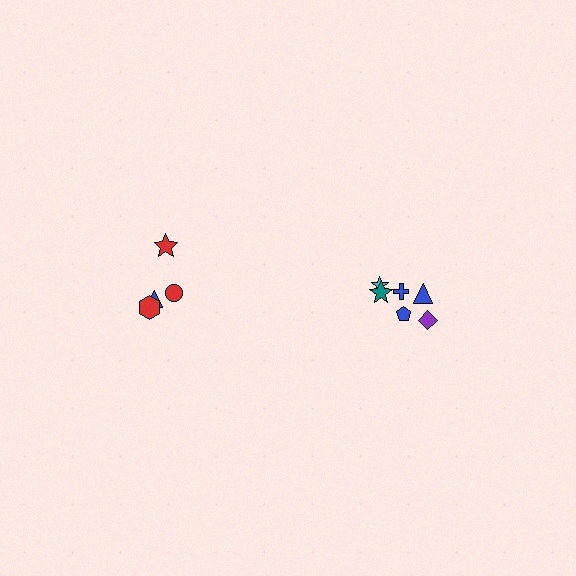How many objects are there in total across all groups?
There are 10 objects.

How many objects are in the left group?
There are 4 objects.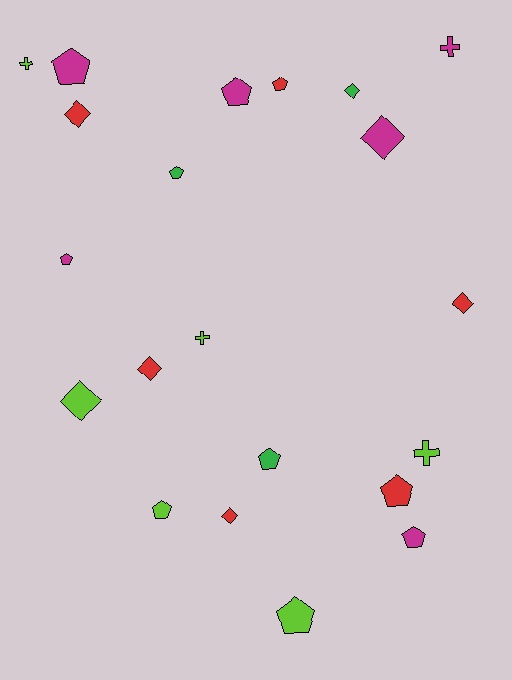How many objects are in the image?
There are 21 objects.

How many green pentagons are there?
There are 2 green pentagons.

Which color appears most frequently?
Magenta, with 6 objects.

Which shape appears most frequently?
Pentagon, with 10 objects.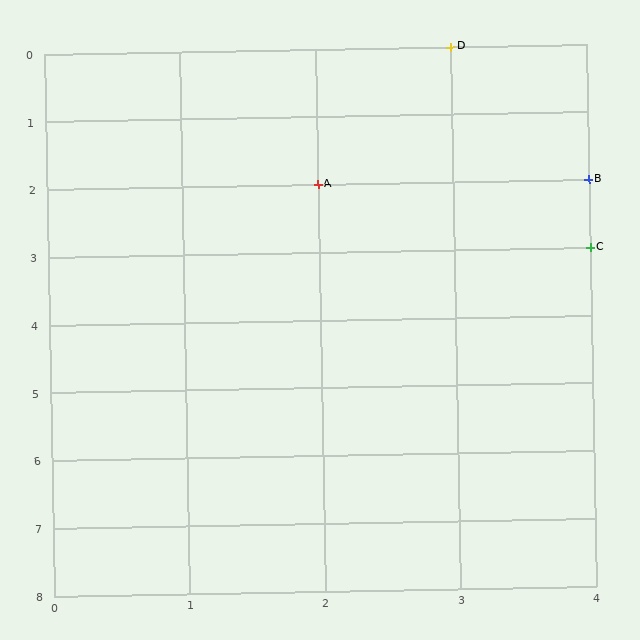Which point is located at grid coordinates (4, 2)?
Point B is at (4, 2).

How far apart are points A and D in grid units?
Points A and D are 1 column and 2 rows apart (about 2.2 grid units diagonally).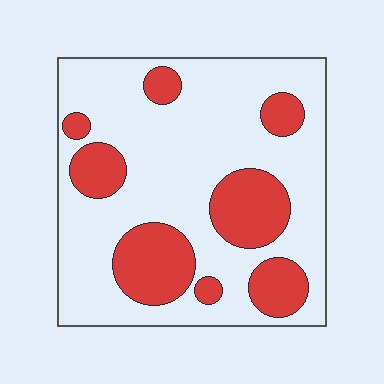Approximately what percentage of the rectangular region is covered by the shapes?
Approximately 30%.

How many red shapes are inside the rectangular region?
8.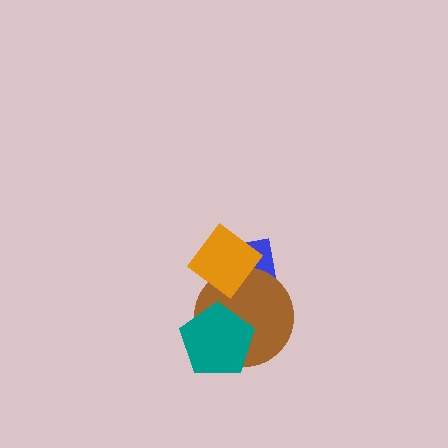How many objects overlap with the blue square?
3 objects overlap with the blue square.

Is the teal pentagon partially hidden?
No, no other shape covers it.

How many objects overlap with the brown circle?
3 objects overlap with the brown circle.